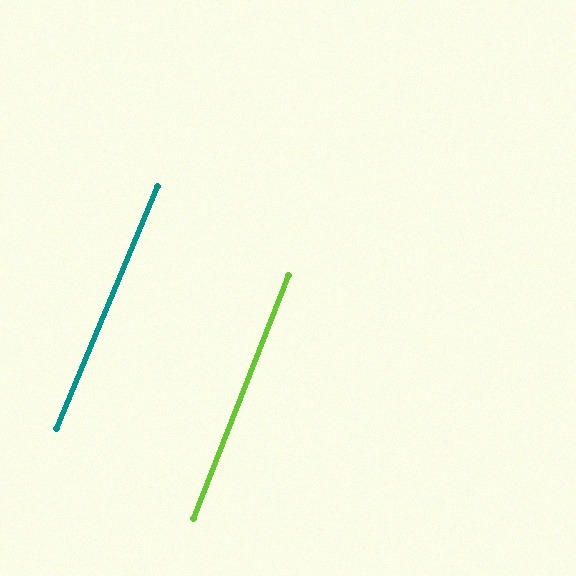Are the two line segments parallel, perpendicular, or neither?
Parallel — their directions differ by only 1.1°.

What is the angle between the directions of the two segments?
Approximately 1 degree.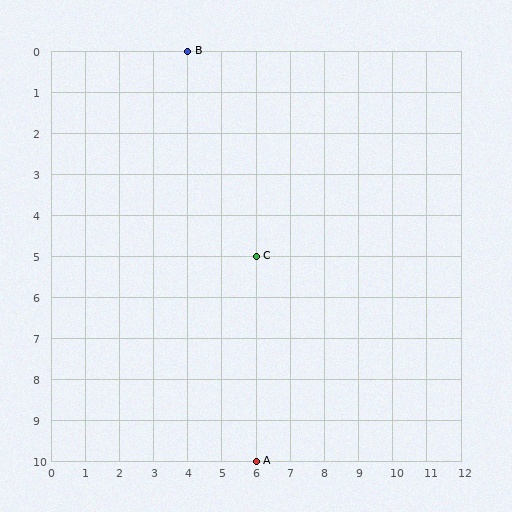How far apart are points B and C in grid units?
Points B and C are 2 columns and 5 rows apart (about 5.4 grid units diagonally).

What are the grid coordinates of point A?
Point A is at grid coordinates (6, 10).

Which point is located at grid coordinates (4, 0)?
Point B is at (4, 0).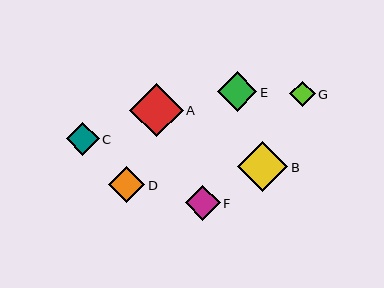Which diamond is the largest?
Diamond A is the largest with a size of approximately 53 pixels.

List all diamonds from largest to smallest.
From largest to smallest: A, B, E, D, F, C, G.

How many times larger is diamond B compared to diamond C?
Diamond B is approximately 1.6 times the size of diamond C.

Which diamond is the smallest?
Diamond G is the smallest with a size of approximately 25 pixels.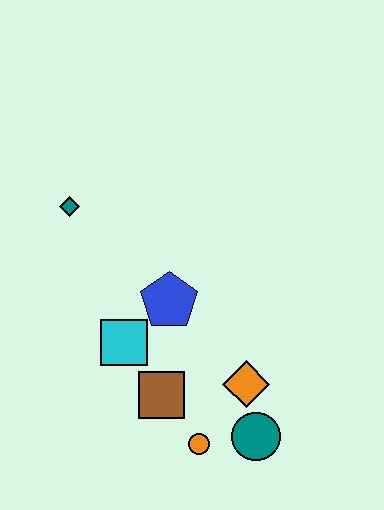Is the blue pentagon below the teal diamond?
Yes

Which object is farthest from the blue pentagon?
The teal circle is farthest from the blue pentagon.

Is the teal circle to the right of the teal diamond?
Yes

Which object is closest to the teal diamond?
The blue pentagon is closest to the teal diamond.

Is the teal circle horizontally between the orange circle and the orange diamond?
No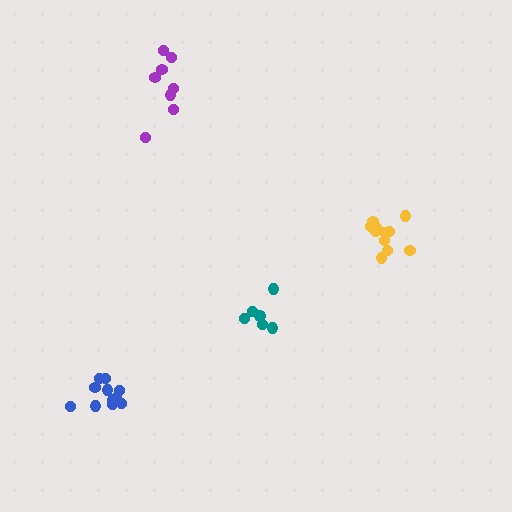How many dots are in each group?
Group 1: 8 dots, Group 2: 11 dots, Group 3: 6 dots, Group 4: 11 dots (36 total).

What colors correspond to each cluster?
The clusters are colored: purple, yellow, teal, blue.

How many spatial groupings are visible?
There are 4 spatial groupings.